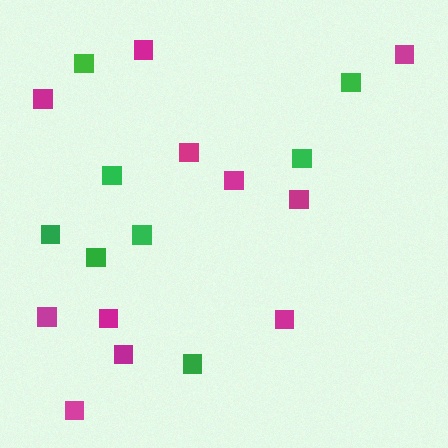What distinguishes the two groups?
There are 2 groups: one group of magenta squares (11) and one group of green squares (8).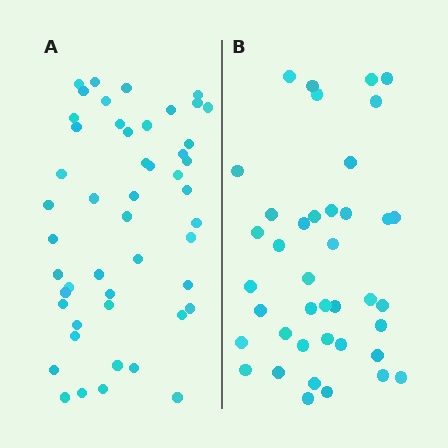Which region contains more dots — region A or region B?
Region A (the left region) has more dots.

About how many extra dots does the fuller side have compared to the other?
Region A has roughly 8 or so more dots than region B.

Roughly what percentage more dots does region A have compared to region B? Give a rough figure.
About 20% more.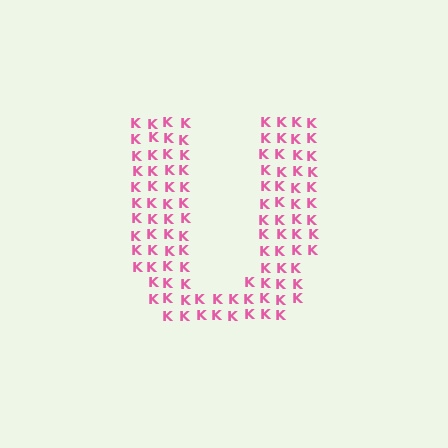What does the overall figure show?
The overall figure shows the letter U.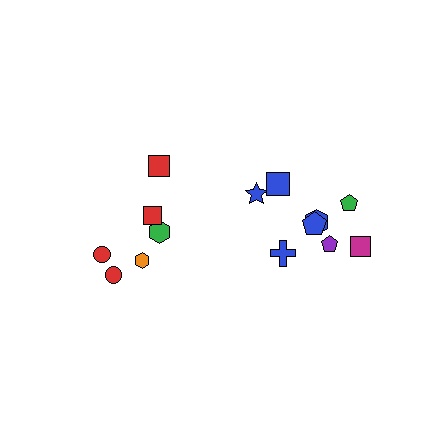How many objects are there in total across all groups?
There are 14 objects.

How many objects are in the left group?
There are 6 objects.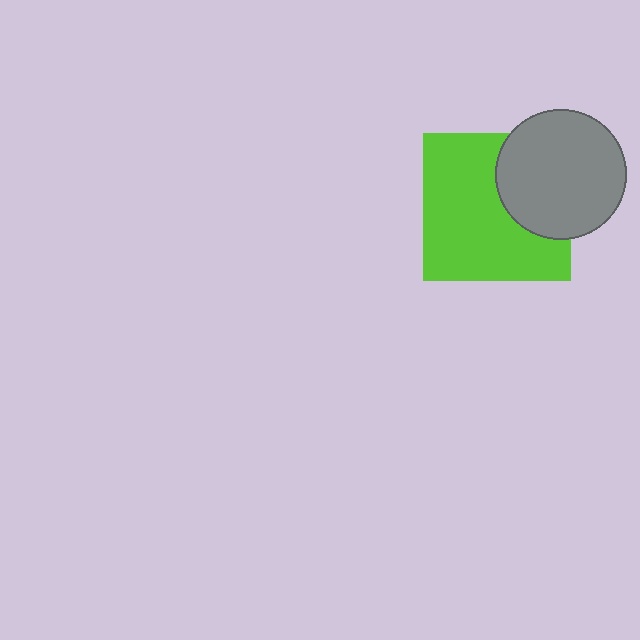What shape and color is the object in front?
The object in front is a gray circle.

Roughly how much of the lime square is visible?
Most of it is visible (roughly 68%).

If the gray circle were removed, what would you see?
You would see the complete lime square.